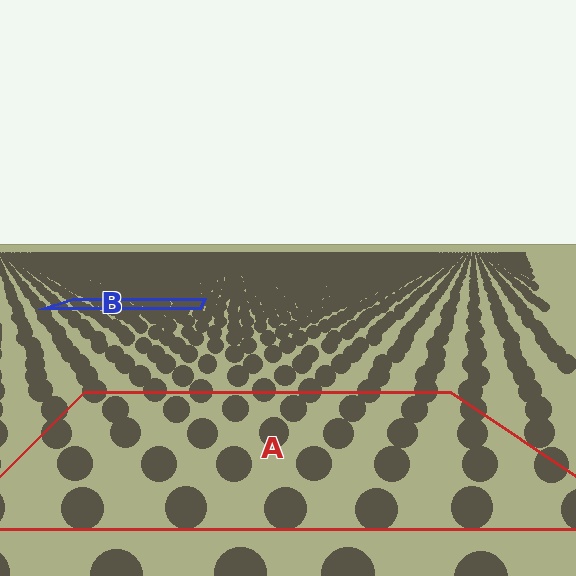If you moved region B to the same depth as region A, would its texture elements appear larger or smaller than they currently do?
They would appear larger. At a closer depth, the same texture elements are projected at a bigger on-screen size.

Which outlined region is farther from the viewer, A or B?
Region B is farther from the viewer — the texture elements inside it appear smaller and more densely packed.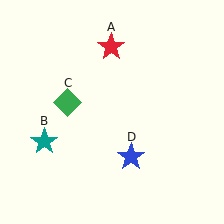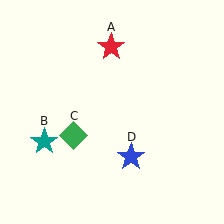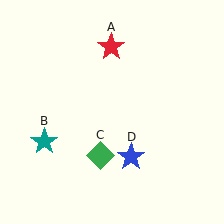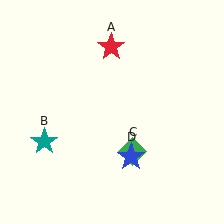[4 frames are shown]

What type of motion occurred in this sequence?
The green diamond (object C) rotated counterclockwise around the center of the scene.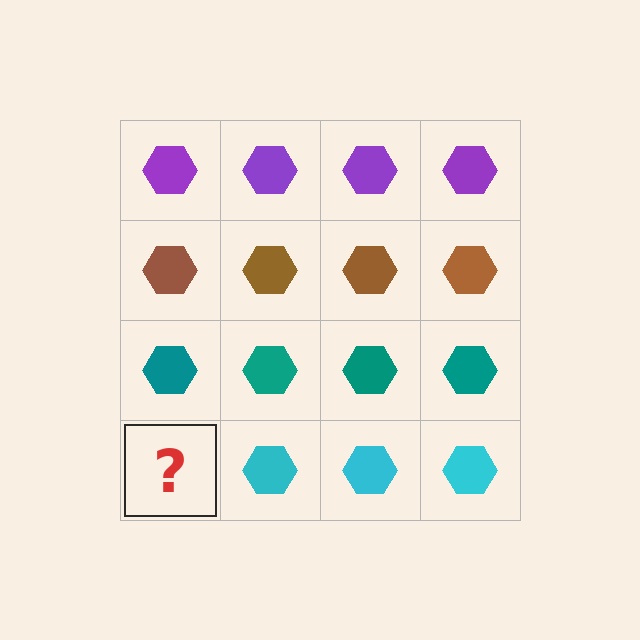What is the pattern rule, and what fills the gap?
The rule is that each row has a consistent color. The gap should be filled with a cyan hexagon.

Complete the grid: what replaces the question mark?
The question mark should be replaced with a cyan hexagon.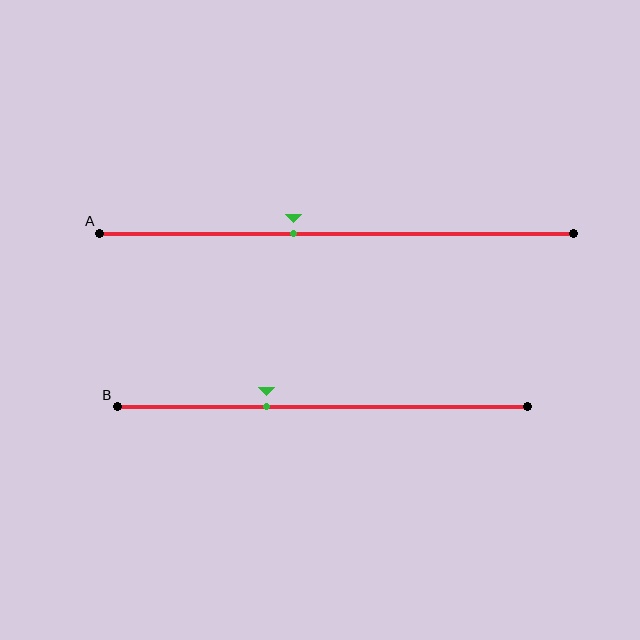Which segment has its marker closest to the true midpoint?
Segment A has its marker closest to the true midpoint.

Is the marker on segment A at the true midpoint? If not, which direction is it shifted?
No, the marker on segment A is shifted to the left by about 9% of the segment length.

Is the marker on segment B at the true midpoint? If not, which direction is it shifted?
No, the marker on segment B is shifted to the left by about 14% of the segment length.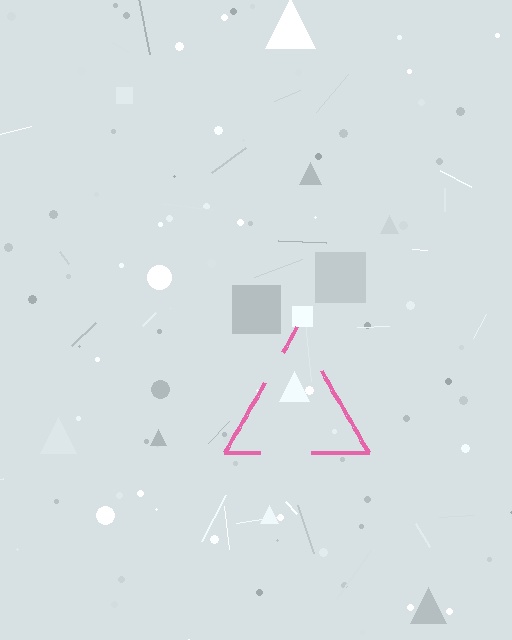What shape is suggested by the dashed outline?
The dashed outline suggests a triangle.